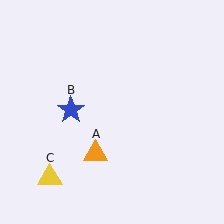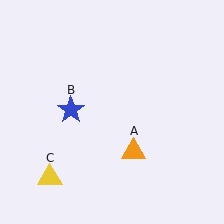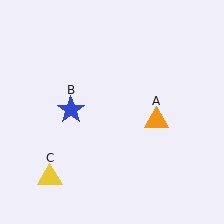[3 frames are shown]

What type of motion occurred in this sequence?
The orange triangle (object A) rotated counterclockwise around the center of the scene.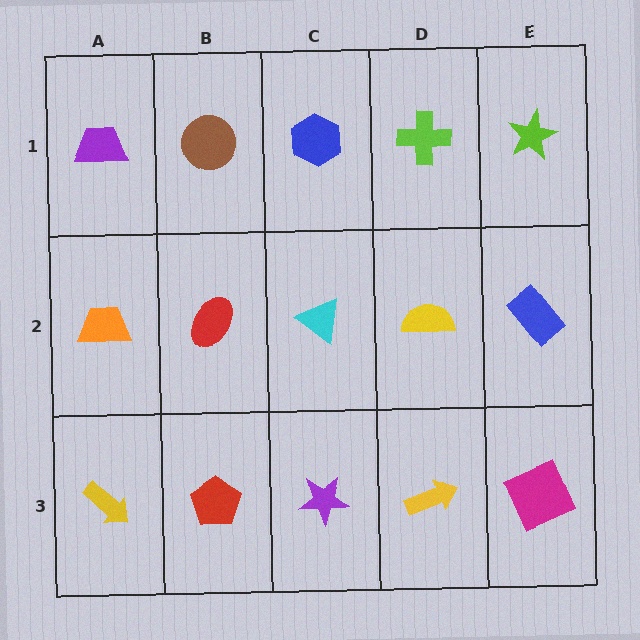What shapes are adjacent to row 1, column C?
A cyan triangle (row 2, column C), a brown circle (row 1, column B), a lime cross (row 1, column D).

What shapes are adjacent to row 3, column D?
A yellow semicircle (row 2, column D), a purple star (row 3, column C), a magenta square (row 3, column E).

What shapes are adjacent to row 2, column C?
A blue hexagon (row 1, column C), a purple star (row 3, column C), a red ellipse (row 2, column B), a yellow semicircle (row 2, column D).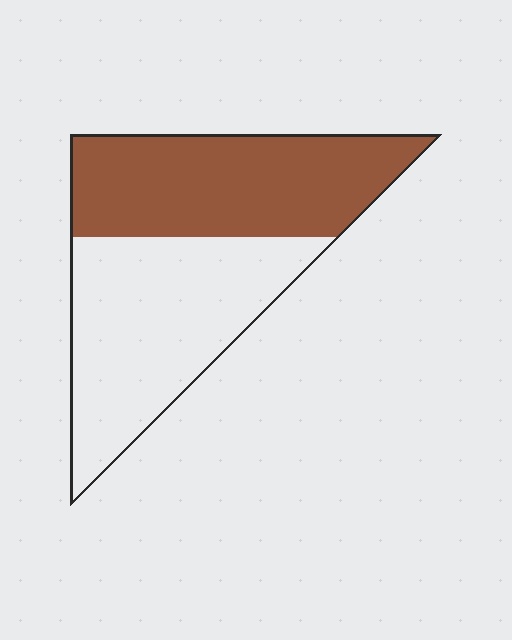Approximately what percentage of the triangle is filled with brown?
Approximately 50%.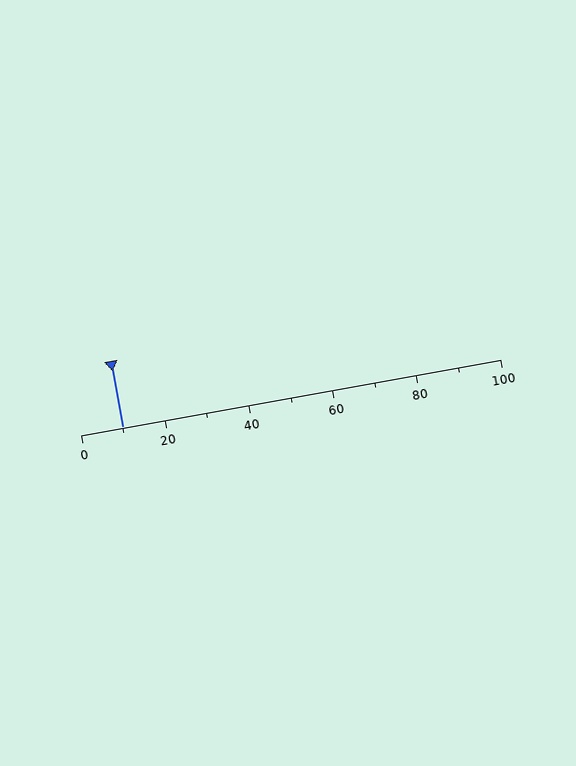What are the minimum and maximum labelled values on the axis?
The axis runs from 0 to 100.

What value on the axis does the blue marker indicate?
The marker indicates approximately 10.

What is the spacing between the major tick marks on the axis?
The major ticks are spaced 20 apart.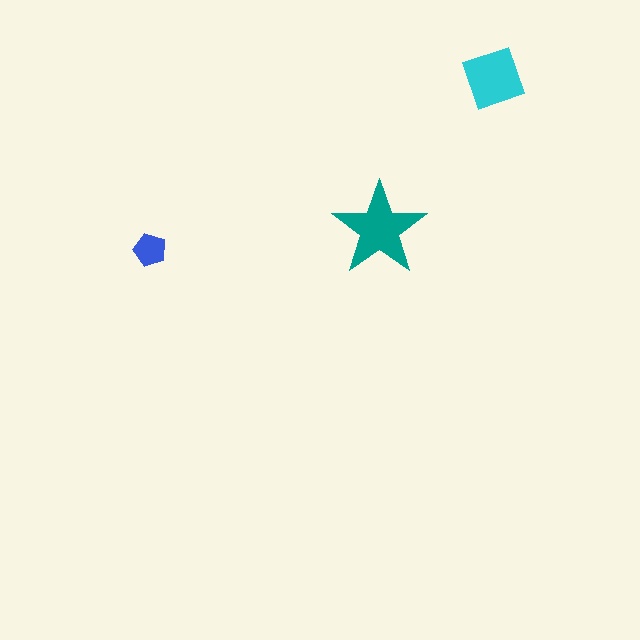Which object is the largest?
The teal star.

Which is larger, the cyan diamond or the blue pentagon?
The cyan diamond.